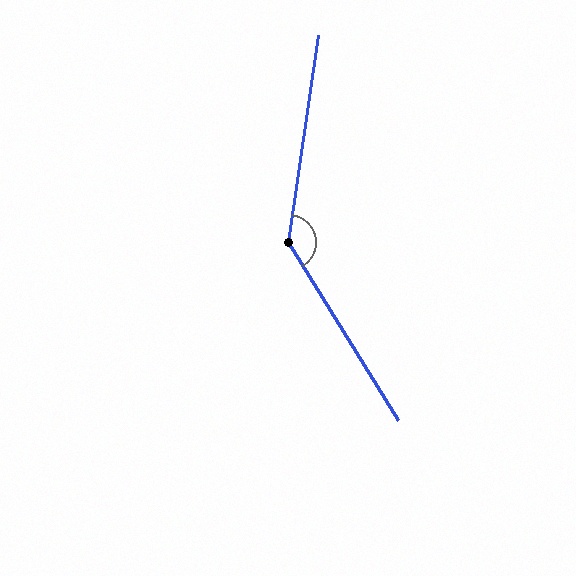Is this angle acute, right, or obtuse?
It is obtuse.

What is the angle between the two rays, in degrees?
Approximately 140 degrees.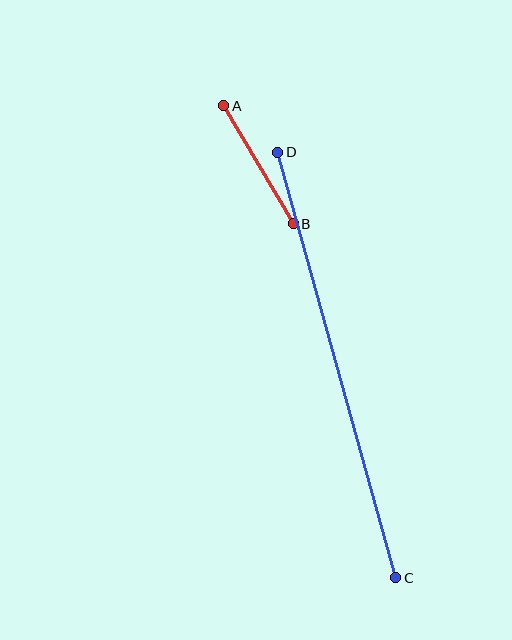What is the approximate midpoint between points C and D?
The midpoint is at approximately (337, 365) pixels.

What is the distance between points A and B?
The distance is approximately 137 pixels.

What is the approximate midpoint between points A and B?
The midpoint is at approximately (259, 165) pixels.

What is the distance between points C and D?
The distance is approximately 441 pixels.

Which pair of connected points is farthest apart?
Points C and D are farthest apart.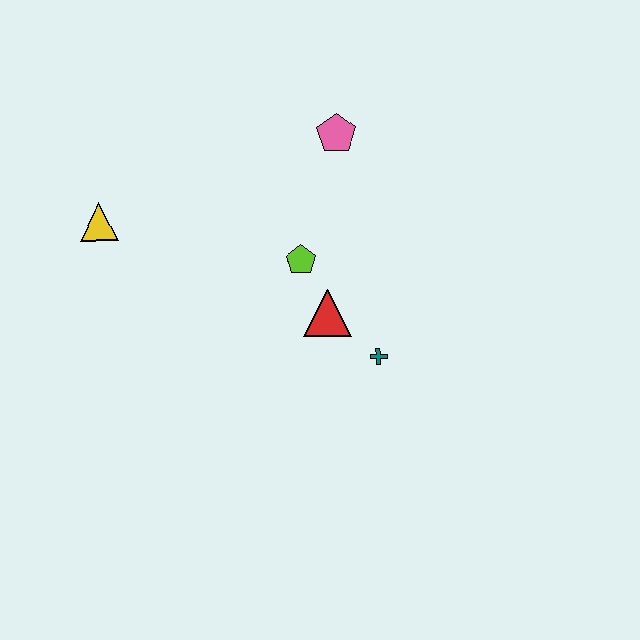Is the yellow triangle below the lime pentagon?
No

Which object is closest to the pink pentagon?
The lime pentagon is closest to the pink pentagon.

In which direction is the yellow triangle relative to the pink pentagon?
The yellow triangle is to the left of the pink pentagon.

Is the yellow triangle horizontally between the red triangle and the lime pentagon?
No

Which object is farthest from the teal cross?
The yellow triangle is farthest from the teal cross.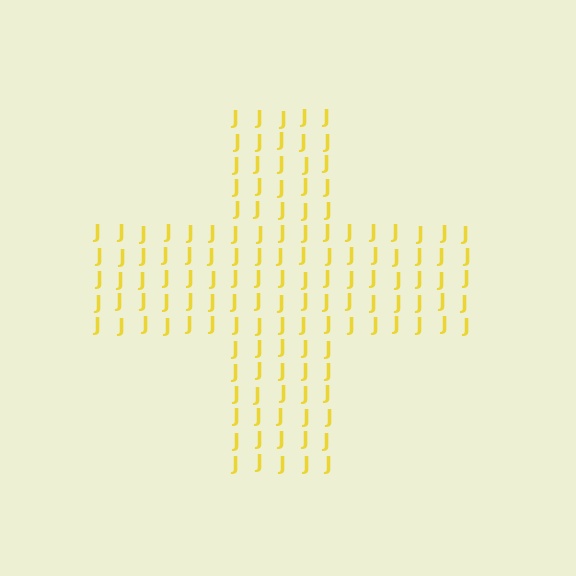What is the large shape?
The large shape is a cross.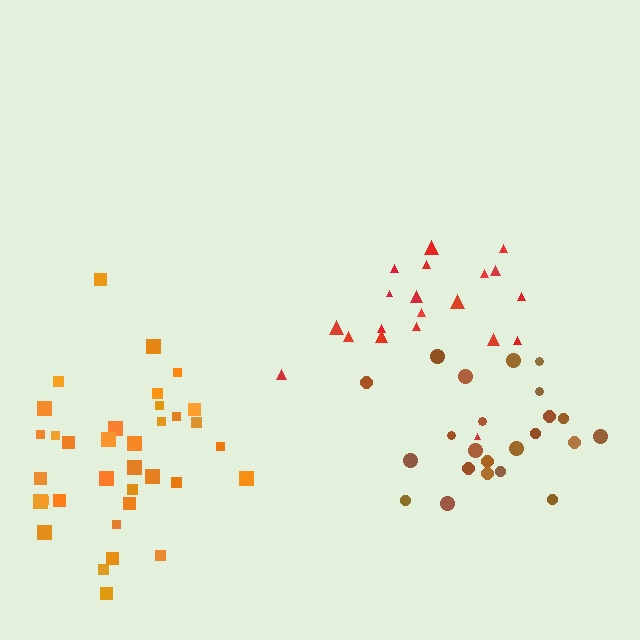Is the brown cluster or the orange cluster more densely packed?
Orange.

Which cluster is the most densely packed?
Orange.